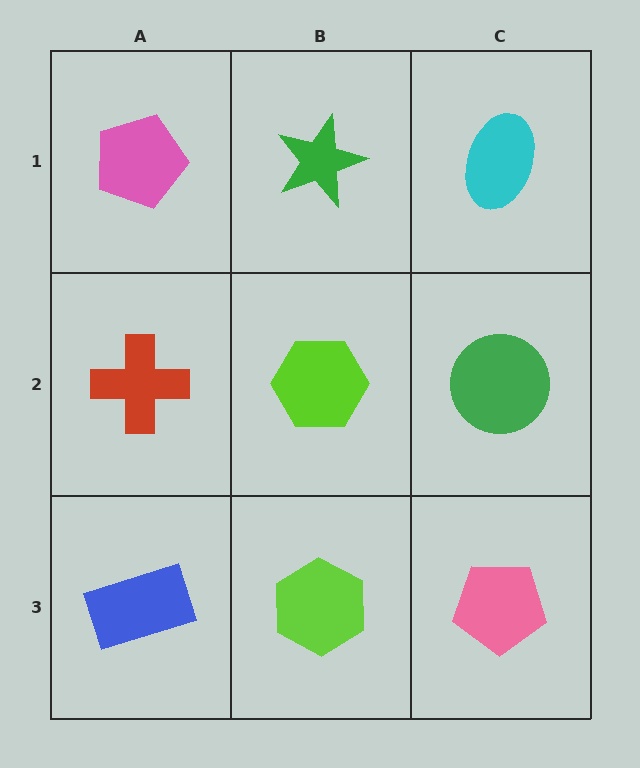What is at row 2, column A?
A red cross.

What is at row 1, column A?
A pink pentagon.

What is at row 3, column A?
A blue rectangle.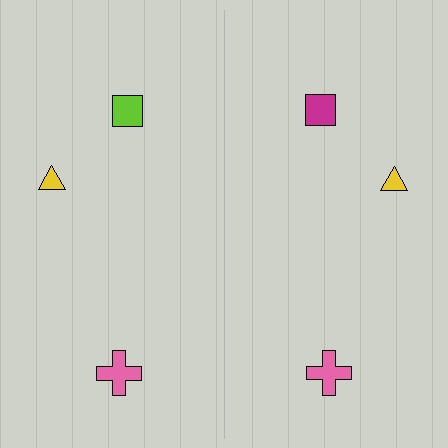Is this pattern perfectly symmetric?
No, the pattern is not perfectly symmetric. The magenta square on the right side breaks the symmetry — its mirror counterpart is lime.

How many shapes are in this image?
There are 6 shapes in this image.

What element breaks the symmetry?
The magenta square on the right side breaks the symmetry — its mirror counterpart is lime.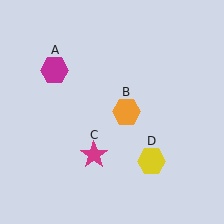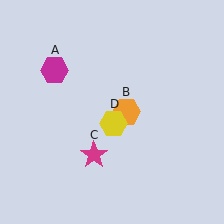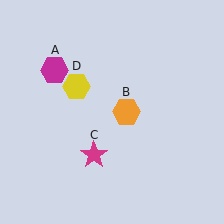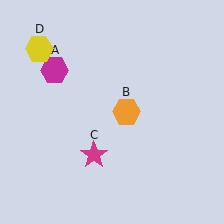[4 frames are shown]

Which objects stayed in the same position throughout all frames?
Magenta hexagon (object A) and orange hexagon (object B) and magenta star (object C) remained stationary.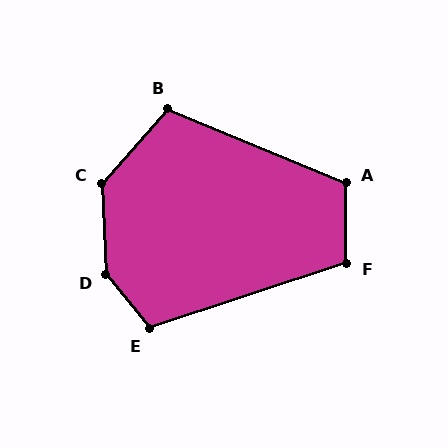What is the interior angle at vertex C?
Approximately 136 degrees (obtuse).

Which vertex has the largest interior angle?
D, at approximately 144 degrees.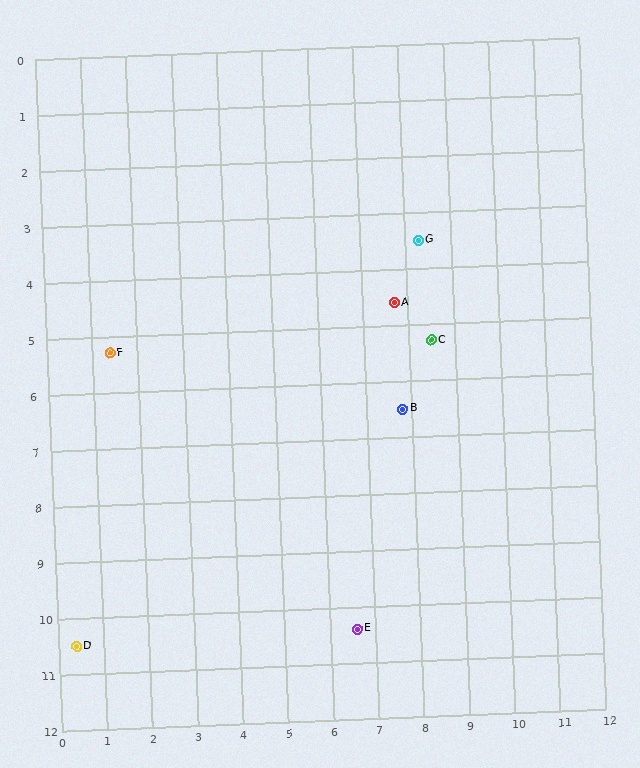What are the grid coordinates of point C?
Point C is at approximately (8.5, 5.3).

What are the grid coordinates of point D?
Point D is at approximately (0.4, 10.5).